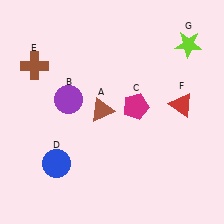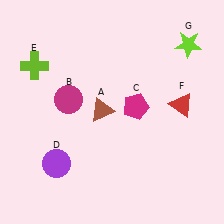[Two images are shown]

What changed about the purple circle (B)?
In Image 1, B is purple. In Image 2, it changed to magenta.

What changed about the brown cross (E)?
In Image 1, E is brown. In Image 2, it changed to lime.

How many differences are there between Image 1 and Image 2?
There are 3 differences between the two images.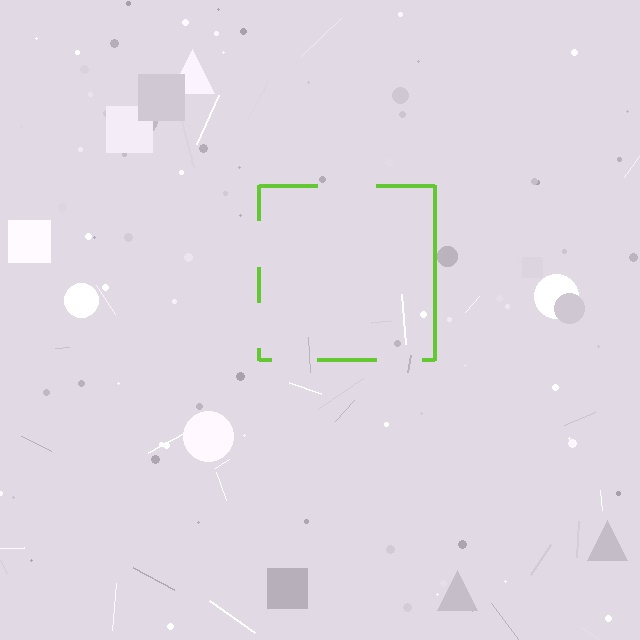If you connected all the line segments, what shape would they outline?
They would outline a square.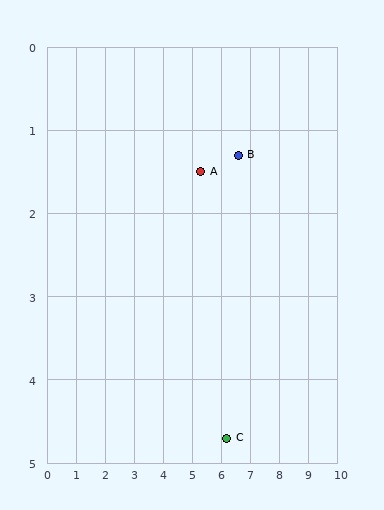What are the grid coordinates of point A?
Point A is at approximately (5.3, 1.5).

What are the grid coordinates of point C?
Point C is at approximately (6.2, 4.7).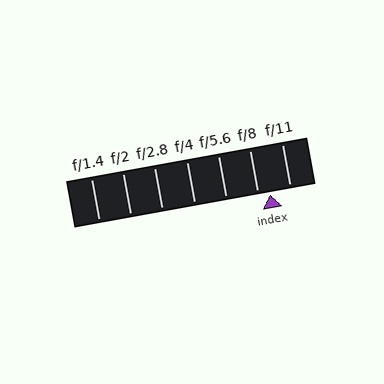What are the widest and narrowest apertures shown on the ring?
The widest aperture shown is f/1.4 and the narrowest is f/11.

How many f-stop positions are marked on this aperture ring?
There are 7 f-stop positions marked.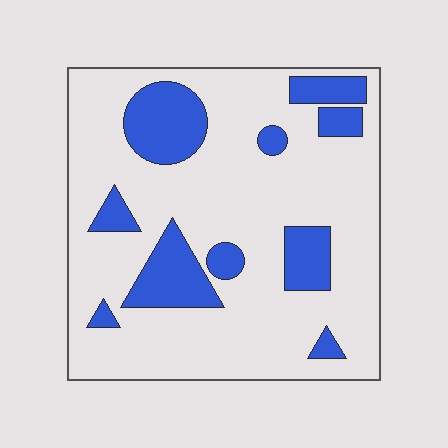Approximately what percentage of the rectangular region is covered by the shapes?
Approximately 20%.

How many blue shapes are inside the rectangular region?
10.